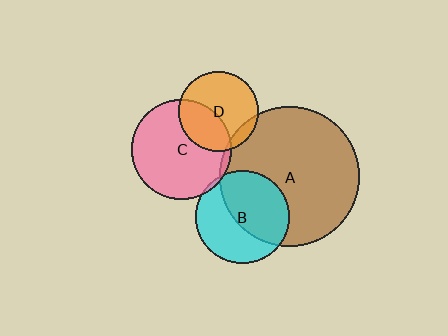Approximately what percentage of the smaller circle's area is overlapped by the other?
Approximately 10%.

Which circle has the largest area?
Circle A (brown).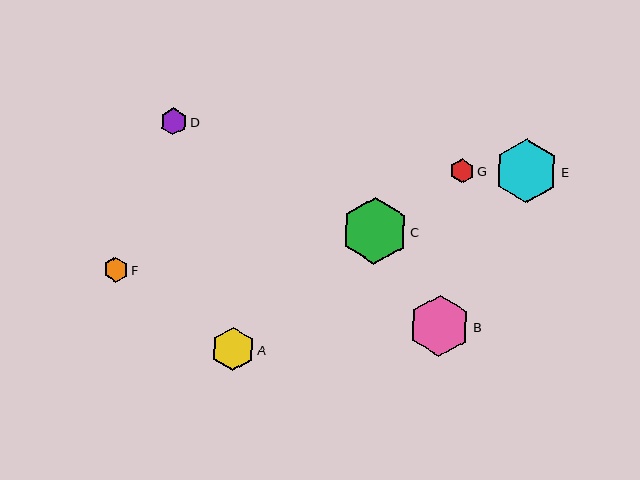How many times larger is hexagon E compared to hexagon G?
Hexagon E is approximately 2.6 times the size of hexagon G.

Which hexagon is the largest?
Hexagon C is the largest with a size of approximately 66 pixels.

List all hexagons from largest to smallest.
From largest to smallest: C, E, B, A, D, F, G.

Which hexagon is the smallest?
Hexagon G is the smallest with a size of approximately 24 pixels.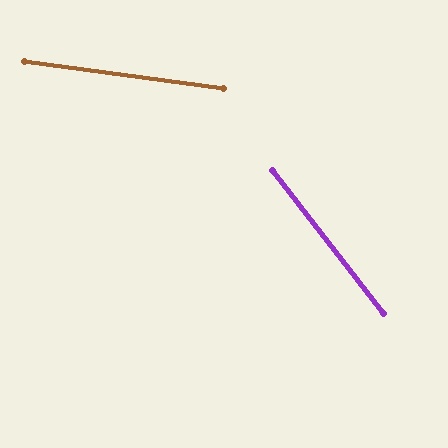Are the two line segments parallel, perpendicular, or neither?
Neither parallel nor perpendicular — they differ by about 45°.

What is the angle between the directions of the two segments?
Approximately 45 degrees.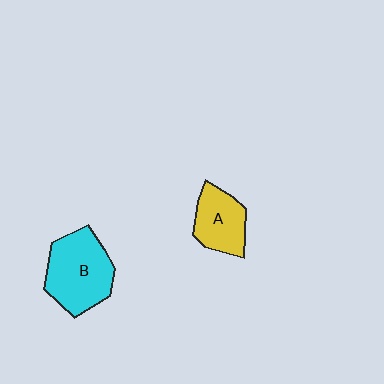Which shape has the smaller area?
Shape A (yellow).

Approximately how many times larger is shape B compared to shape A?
Approximately 1.5 times.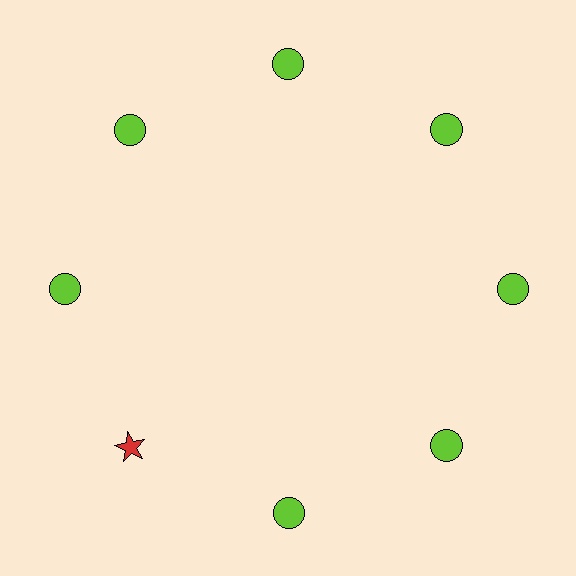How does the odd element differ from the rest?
It differs in both color (red instead of lime) and shape (star instead of circle).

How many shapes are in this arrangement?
There are 8 shapes arranged in a ring pattern.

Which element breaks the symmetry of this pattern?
The red star at roughly the 8 o'clock position breaks the symmetry. All other shapes are lime circles.